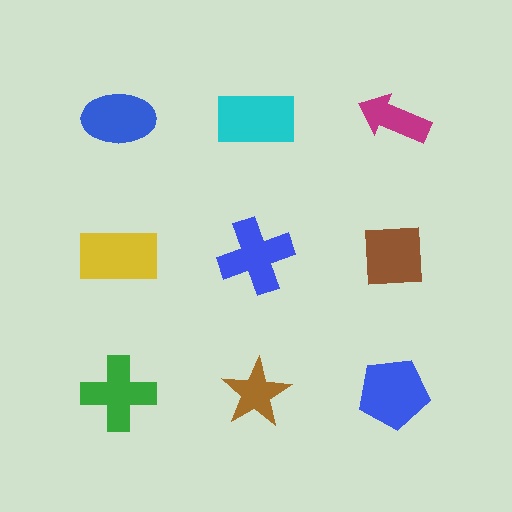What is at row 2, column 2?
A blue cross.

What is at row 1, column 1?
A blue ellipse.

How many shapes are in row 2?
3 shapes.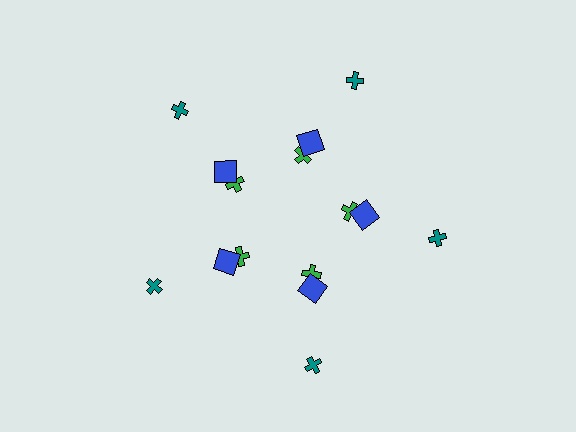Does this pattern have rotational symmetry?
Yes, this pattern has 5-fold rotational symmetry. It looks the same after rotating 72 degrees around the center.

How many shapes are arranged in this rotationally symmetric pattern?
There are 15 shapes, arranged in 5 groups of 3.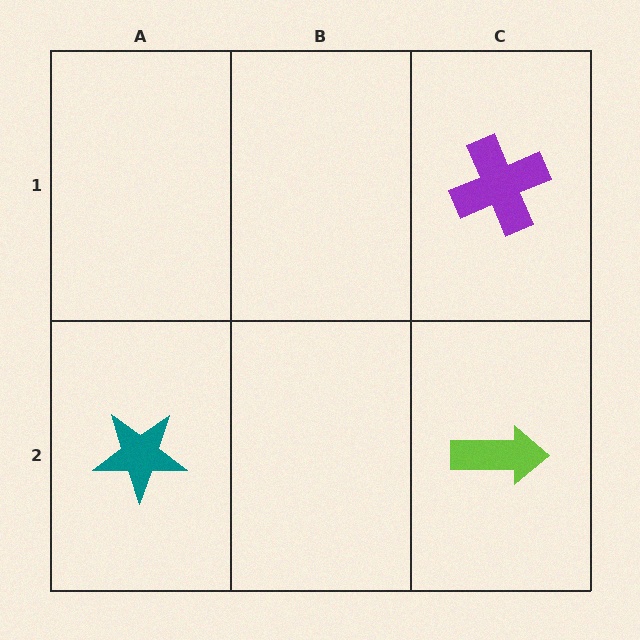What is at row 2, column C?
A lime arrow.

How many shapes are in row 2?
2 shapes.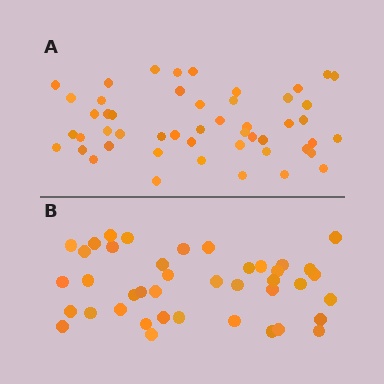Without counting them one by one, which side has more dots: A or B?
Region A (the top region) has more dots.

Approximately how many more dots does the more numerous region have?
Region A has roughly 8 or so more dots than region B.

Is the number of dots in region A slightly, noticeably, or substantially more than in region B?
Region A has only slightly more — the two regions are fairly close. The ratio is roughly 1.2 to 1.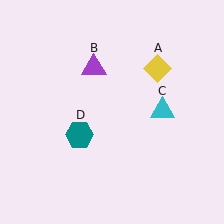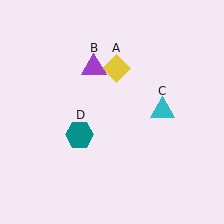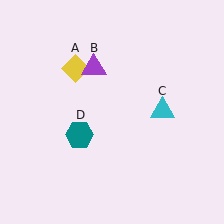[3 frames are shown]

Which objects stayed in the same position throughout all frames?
Purple triangle (object B) and cyan triangle (object C) and teal hexagon (object D) remained stationary.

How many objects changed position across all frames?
1 object changed position: yellow diamond (object A).